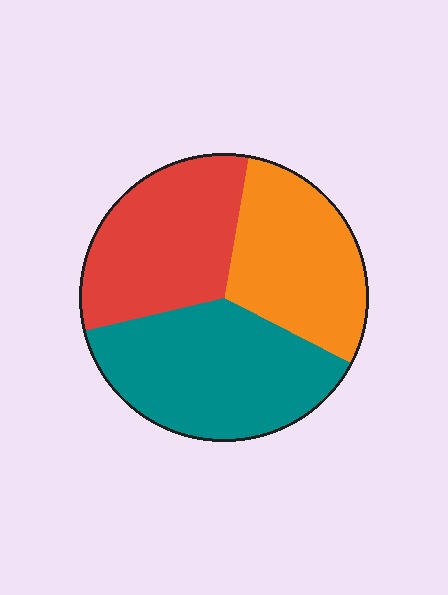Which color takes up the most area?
Teal, at roughly 40%.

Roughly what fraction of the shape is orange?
Orange covers around 30% of the shape.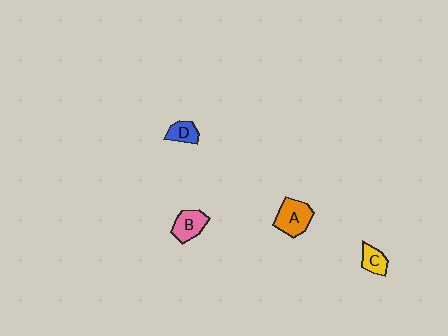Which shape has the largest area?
Shape A (orange).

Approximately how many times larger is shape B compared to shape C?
Approximately 1.4 times.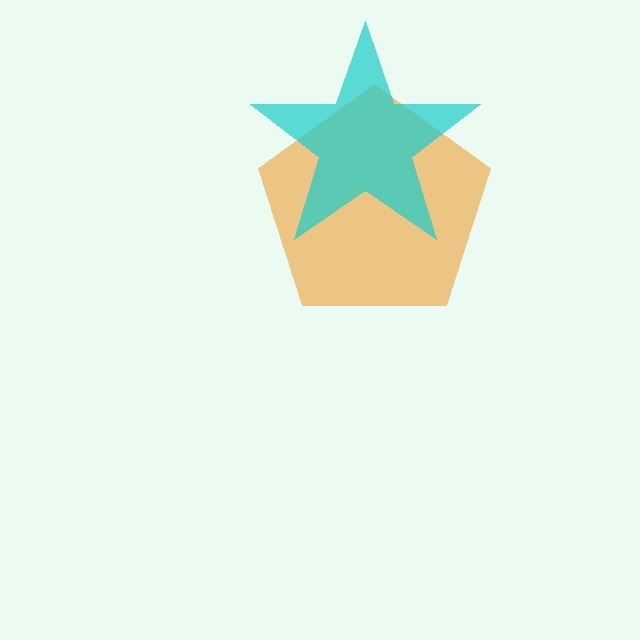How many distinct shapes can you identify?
There are 2 distinct shapes: an orange pentagon, a cyan star.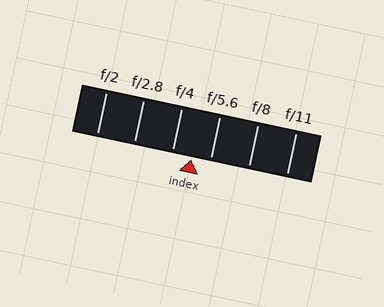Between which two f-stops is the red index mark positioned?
The index mark is between f/4 and f/5.6.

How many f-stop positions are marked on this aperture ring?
There are 6 f-stop positions marked.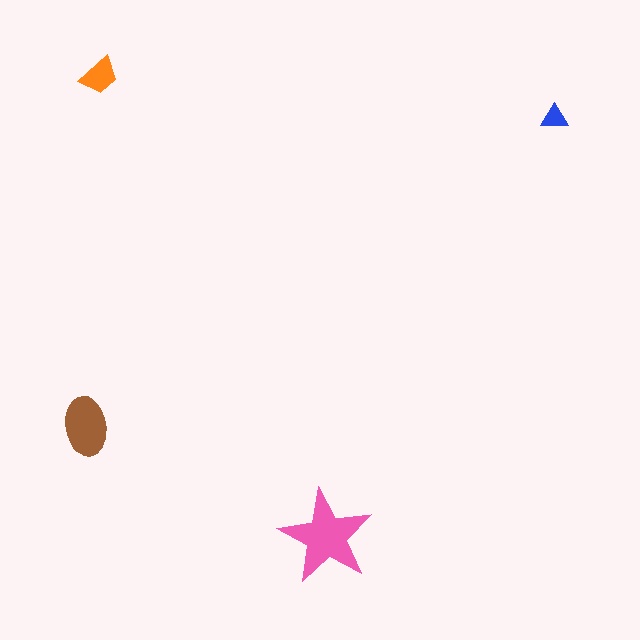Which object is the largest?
The pink star.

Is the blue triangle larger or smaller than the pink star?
Smaller.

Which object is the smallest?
The blue triangle.